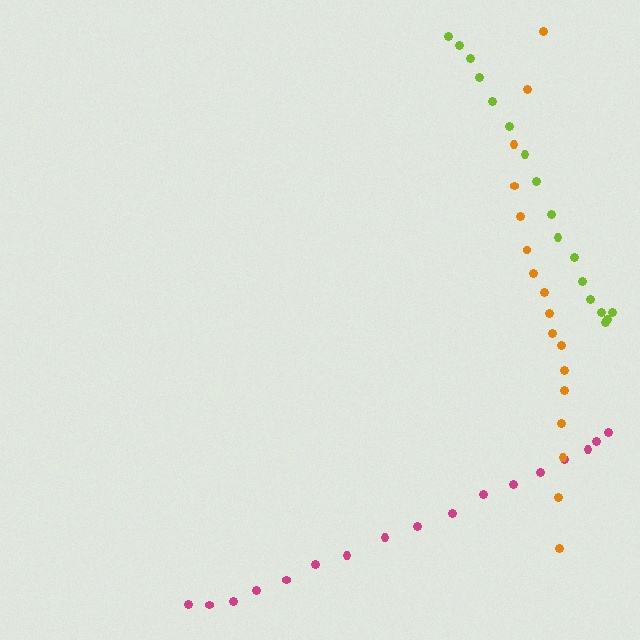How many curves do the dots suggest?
There are 3 distinct paths.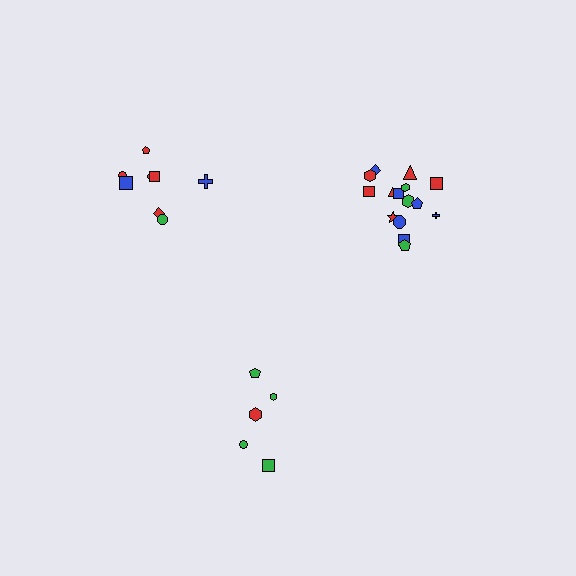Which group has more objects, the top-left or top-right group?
The top-right group.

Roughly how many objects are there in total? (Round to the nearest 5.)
Roughly 30 objects in total.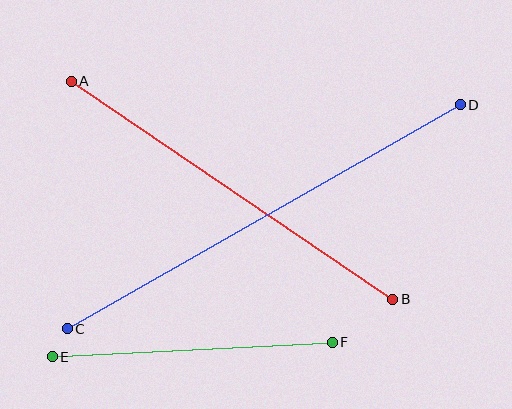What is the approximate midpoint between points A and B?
The midpoint is at approximately (232, 190) pixels.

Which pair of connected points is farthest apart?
Points C and D are farthest apart.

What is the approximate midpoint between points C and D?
The midpoint is at approximately (264, 217) pixels.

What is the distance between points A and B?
The distance is approximately 388 pixels.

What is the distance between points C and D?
The distance is approximately 453 pixels.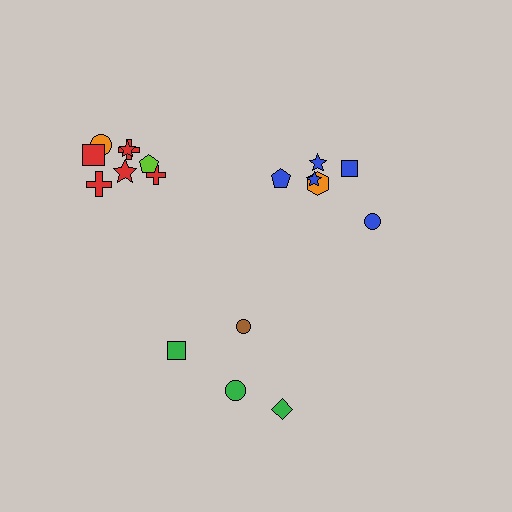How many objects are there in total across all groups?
There are 18 objects.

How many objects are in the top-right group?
There are 6 objects.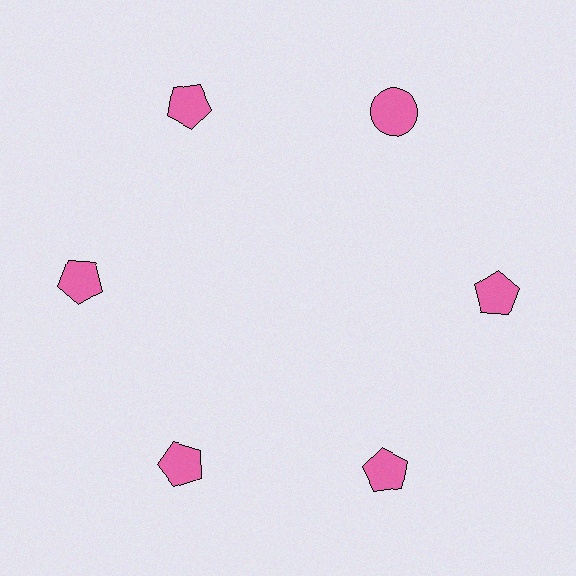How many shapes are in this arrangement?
There are 6 shapes arranged in a ring pattern.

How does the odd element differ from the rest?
It has a different shape: circle instead of pentagon.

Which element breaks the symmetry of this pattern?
The pink circle at roughly the 1 o'clock position breaks the symmetry. All other shapes are pink pentagons.